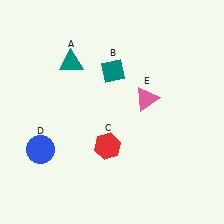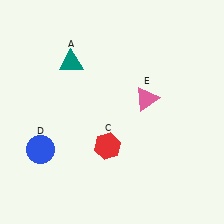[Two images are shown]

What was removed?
The teal diamond (B) was removed in Image 2.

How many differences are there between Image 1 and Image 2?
There is 1 difference between the two images.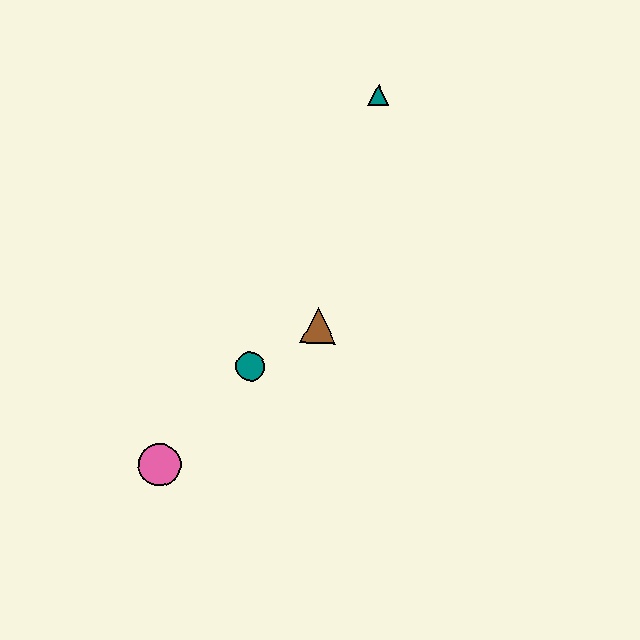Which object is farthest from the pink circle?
The teal triangle is farthest from the pink circle.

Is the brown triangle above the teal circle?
Yes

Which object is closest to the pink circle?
The teal circle is closest to the pink circle.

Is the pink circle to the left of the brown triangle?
Yes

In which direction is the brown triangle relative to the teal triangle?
The brown triangle is below the teal triangle.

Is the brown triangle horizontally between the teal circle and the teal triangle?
Yes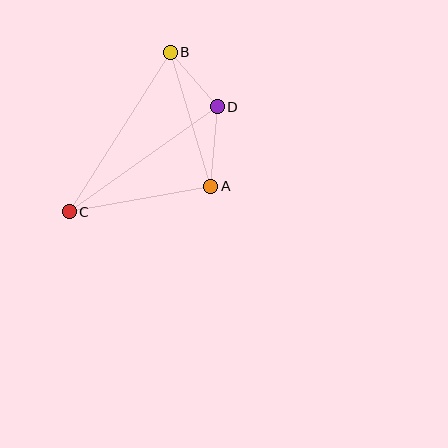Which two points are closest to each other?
Points B and D are closest to each other.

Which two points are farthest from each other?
Points B and C are farthest from each other.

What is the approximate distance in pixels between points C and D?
The distance between C and D is approximately 182 pixels.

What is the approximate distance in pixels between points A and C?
The distance between A and C is approximately 144 pixels.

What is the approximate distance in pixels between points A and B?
The distance between A and B is approximately 140 pixels.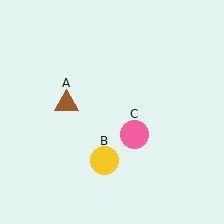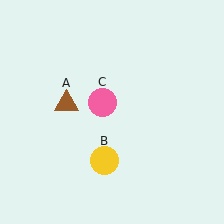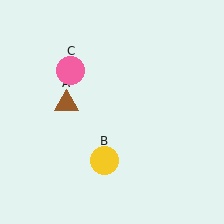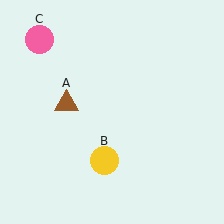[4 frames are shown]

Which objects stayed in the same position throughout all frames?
Brown triangle (object A) and yellow circle (object B) remained stationary.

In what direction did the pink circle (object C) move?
The pink circle (object C) moved up and to the left.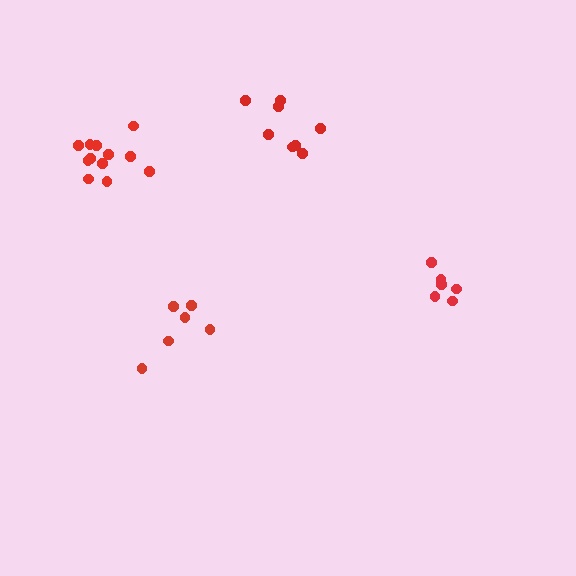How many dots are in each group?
Group 1: 6 dots, Group 2: 6 dots, Group 3: 12 dots, Group 4: 8 dots (32 total).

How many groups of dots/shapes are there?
There are 4 groups.